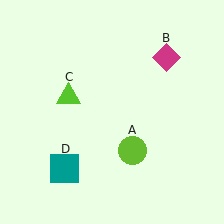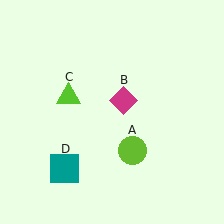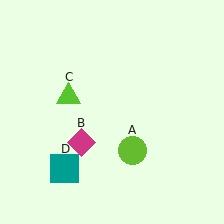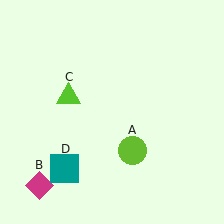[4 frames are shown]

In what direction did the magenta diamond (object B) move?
The magenta diamond (object B) moved down and to the left.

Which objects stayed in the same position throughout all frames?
Lime circle (object A) and lime triangle (object C) and teal square (object D) remained stationary.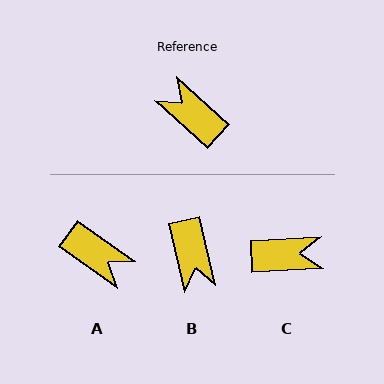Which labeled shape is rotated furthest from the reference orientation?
A, about 173 degrees away.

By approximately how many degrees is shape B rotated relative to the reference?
Approximately 146 degrees counter-clockwise.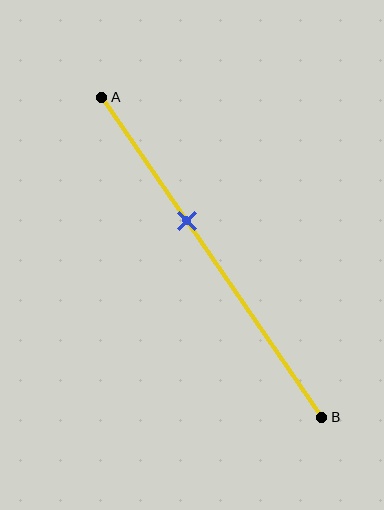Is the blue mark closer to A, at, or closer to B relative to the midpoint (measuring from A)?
The blue mark is closer to point A than the midpoint of segment AB.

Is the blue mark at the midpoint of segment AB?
No, the mark is at about 40% from A, not at the 50% midpoint.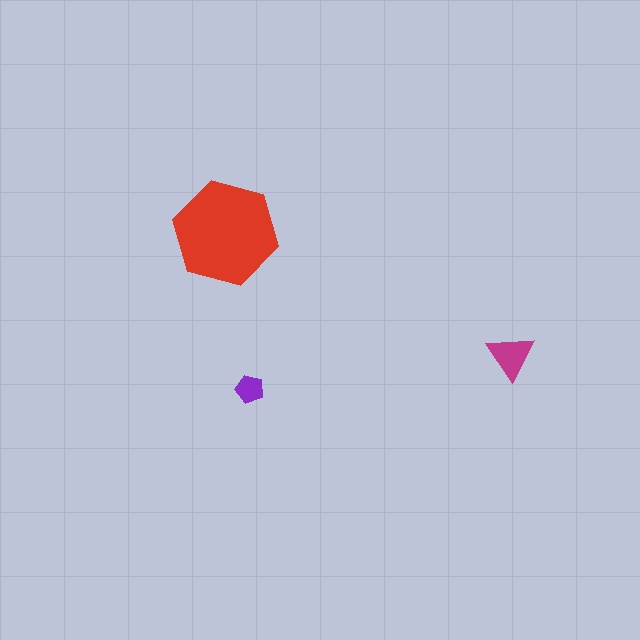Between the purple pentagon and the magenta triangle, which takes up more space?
The magenta triangle.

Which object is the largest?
The red hexagon.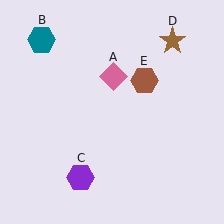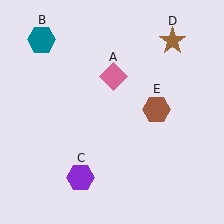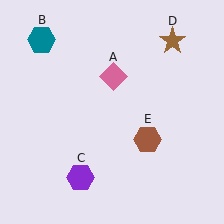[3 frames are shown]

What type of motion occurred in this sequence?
The brown hexagon (object E) rotated clockwise around the center of the scene.